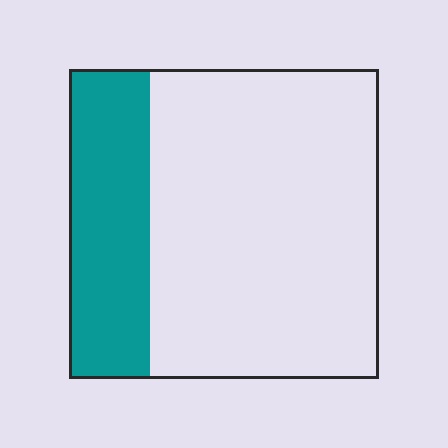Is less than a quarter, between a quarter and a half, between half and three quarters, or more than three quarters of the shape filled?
Between a quarter and a half.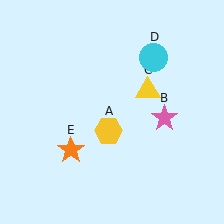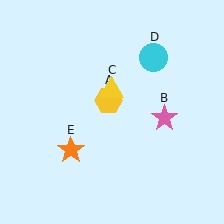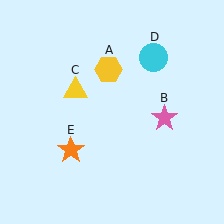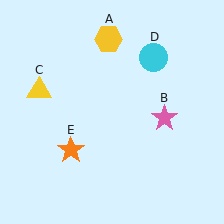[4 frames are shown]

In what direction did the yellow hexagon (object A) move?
The yellow hexagon (object A) moved up.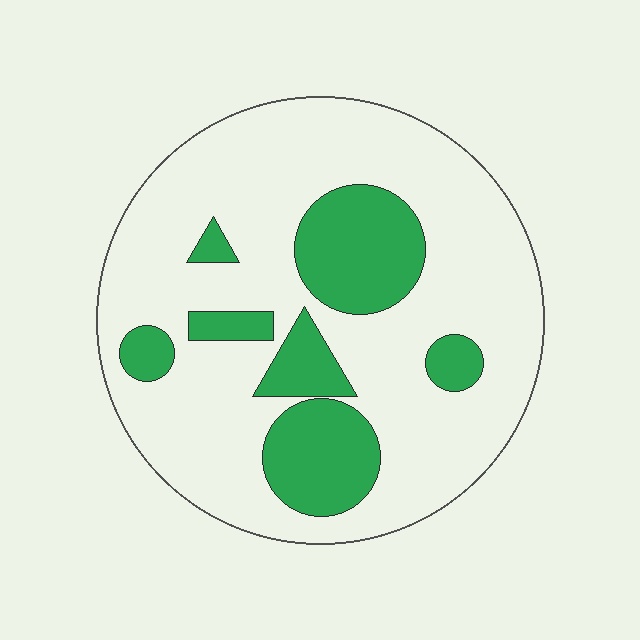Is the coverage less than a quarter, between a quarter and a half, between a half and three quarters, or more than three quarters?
Less than a quarter.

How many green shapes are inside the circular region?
7.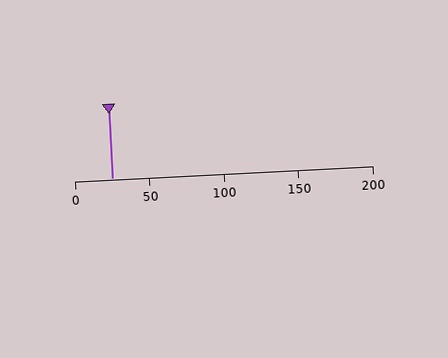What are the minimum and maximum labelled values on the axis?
The axis runs from 0 to 200.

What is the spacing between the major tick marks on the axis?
The major ticks are spaced 50 apart.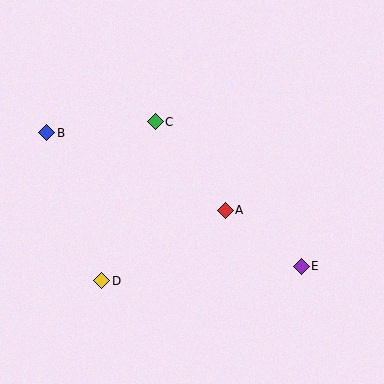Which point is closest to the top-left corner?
Point B is closest to the top-left corner.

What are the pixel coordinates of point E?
Point E is at (301, 266).